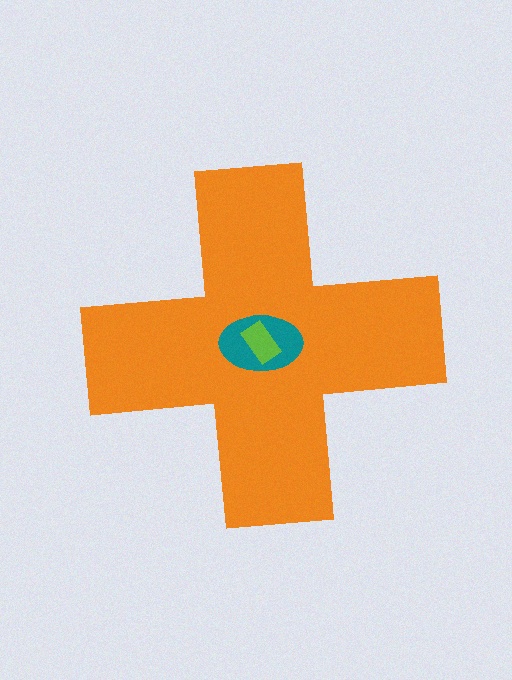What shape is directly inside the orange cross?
The teal ellipse.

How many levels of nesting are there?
3.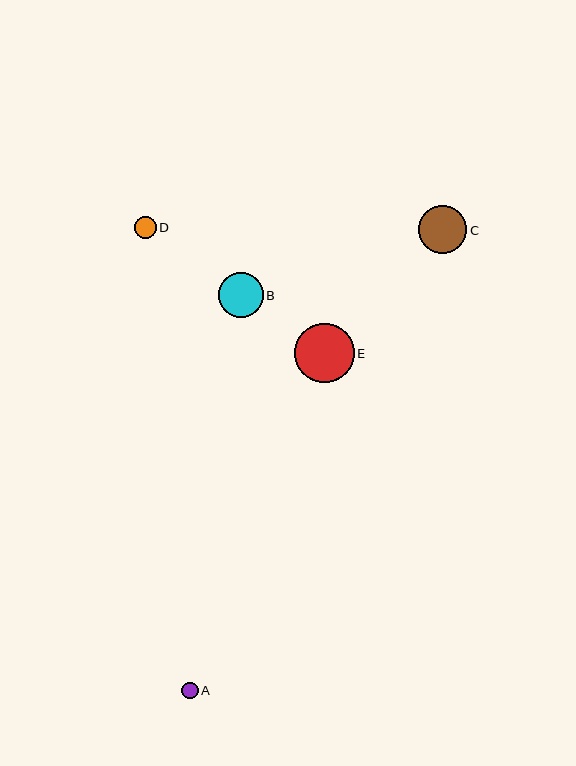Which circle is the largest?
Circle E is the largest with a size of approximately 59 pixels.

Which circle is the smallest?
Circle A is the smallest with a size of approximately 16 pixels.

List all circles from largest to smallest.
From largest to smallest: E, C, B, D, A.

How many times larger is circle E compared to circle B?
Circle E is approximately 1.3 times the size of circle B.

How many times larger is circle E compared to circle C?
Circle E is approximately 1.2 times the size of circle C.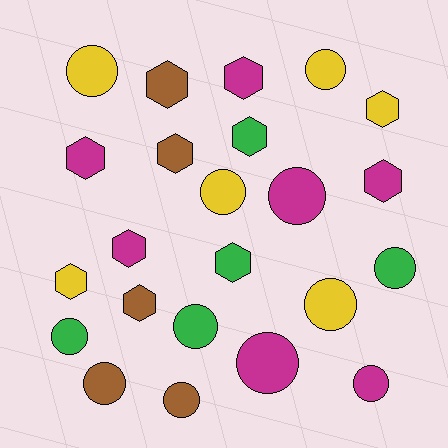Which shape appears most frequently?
Circle, with 12 objects.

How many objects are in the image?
There are 23 objects.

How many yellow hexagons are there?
There are 2 yellow hexagons.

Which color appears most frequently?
Magenta, with 7 objects.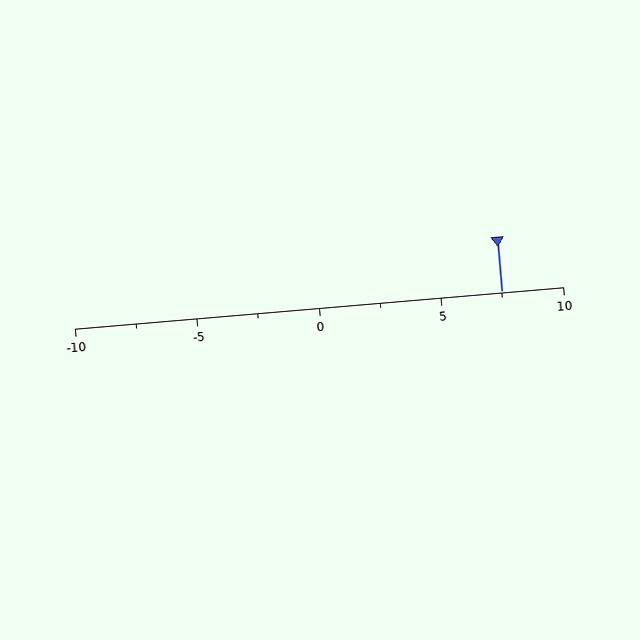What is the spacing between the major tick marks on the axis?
The major ticks are spaced 5 apart.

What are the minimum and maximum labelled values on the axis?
The axis runs from -10 to 10.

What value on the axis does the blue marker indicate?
The marker indicates approximately 7.5.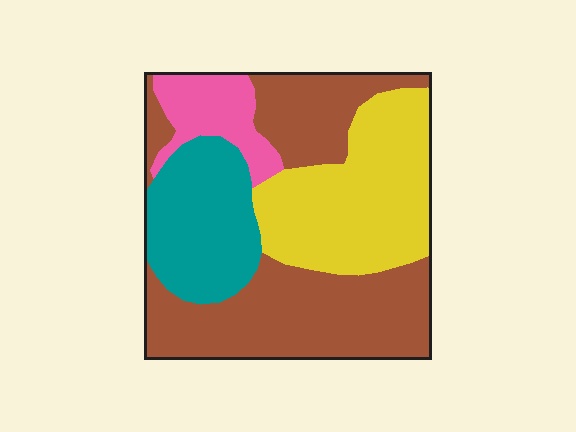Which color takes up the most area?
Brown, at roughly 45%.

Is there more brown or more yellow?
Brown.